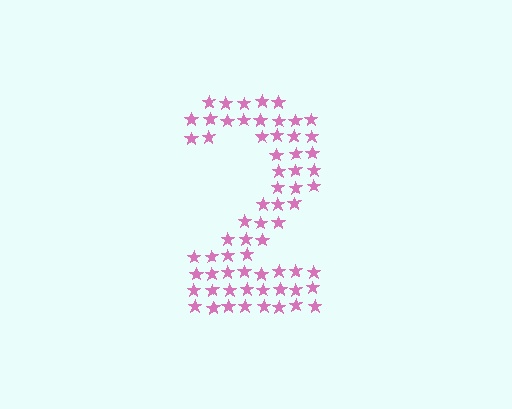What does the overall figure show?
The overall figure shows the digit 2.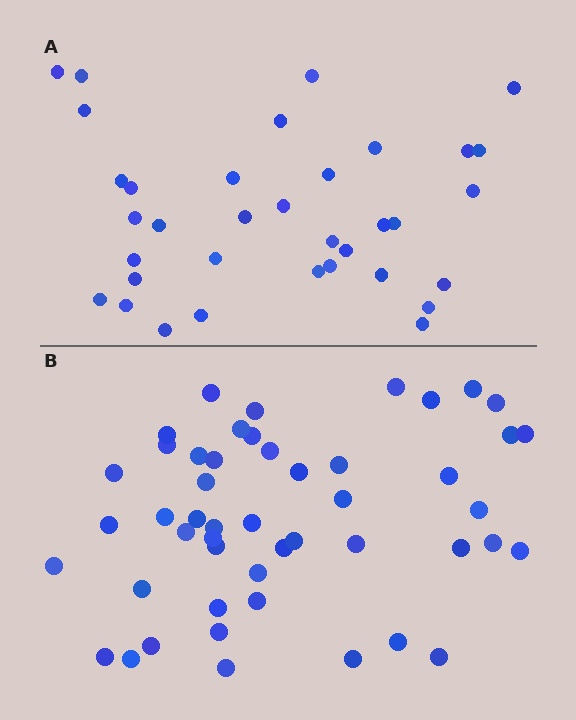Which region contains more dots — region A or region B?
Region B (the bottom region) has more dots.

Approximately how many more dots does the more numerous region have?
Region B has approximately 15 more dots than region A.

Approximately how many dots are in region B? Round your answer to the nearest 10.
About 50 dots. (The exact count is 49, which rounds to 50.)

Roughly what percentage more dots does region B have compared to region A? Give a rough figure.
About 40% more.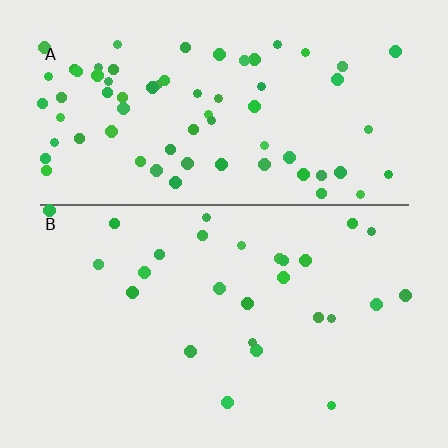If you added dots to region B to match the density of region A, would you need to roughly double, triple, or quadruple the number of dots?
Approximately triple.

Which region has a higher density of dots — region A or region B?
A (the top).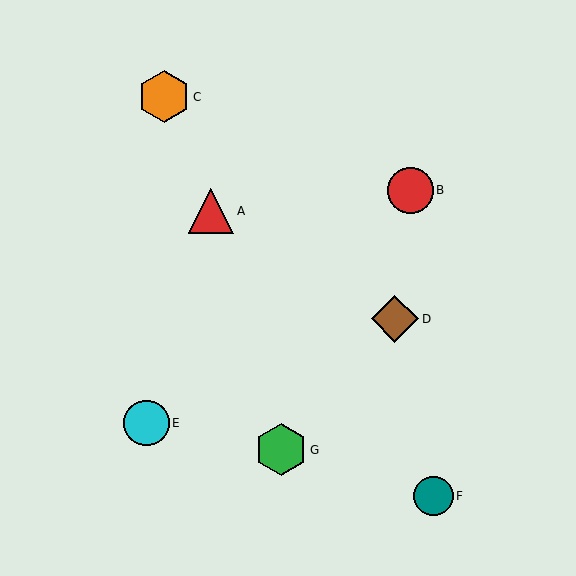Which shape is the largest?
The green hexagon (labeled G) is the largest.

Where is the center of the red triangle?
The center of the red triangle is at (211, 211).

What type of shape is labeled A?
Shape A is a red triangle.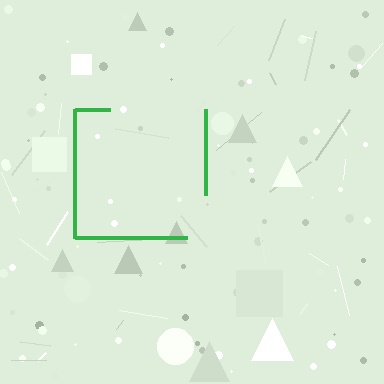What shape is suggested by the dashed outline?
The dashed outline suggests a square.